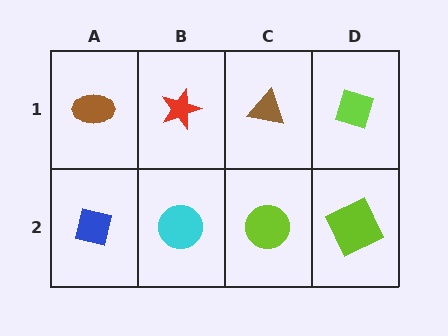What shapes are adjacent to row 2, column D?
A lime diamond (row 1, column D), a lime circle (row 2, column C).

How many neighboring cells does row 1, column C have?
3.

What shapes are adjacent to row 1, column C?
A lime circle (row 2, column C), a red star (row 1, column B), a lime diamond (row 1, column D).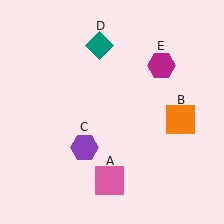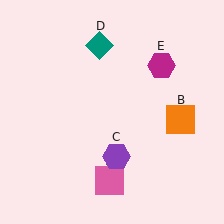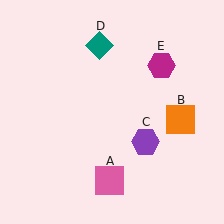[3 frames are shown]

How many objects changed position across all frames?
1 object changed position: purple hexagon (object C).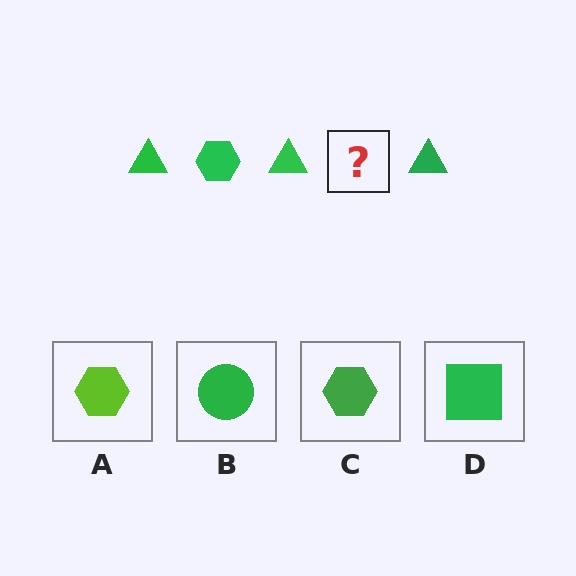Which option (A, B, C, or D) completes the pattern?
C.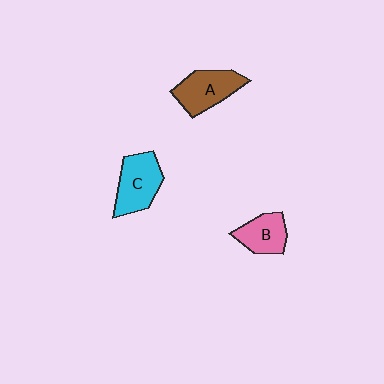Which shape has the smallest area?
Shape B (pink).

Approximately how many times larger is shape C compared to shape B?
Approximately 1.4 times.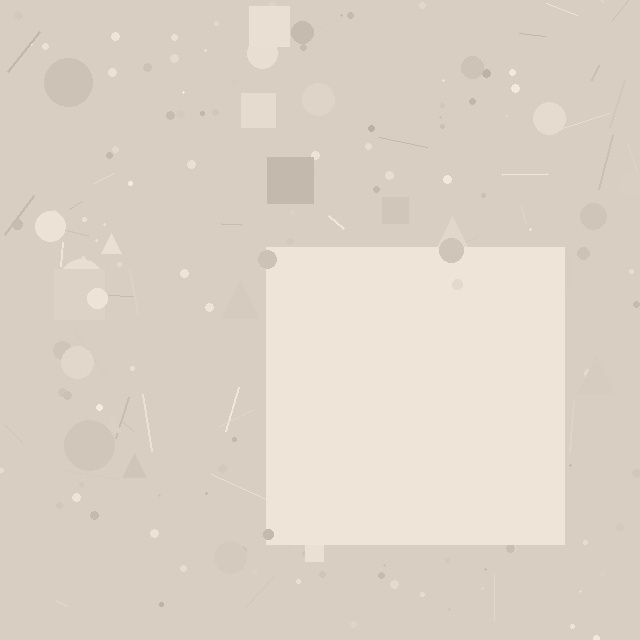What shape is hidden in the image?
A square is hidden in the image.